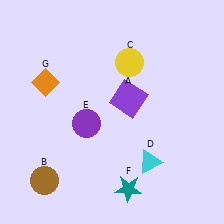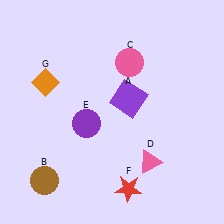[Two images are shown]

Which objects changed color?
C changed from yellow to pink. D changed from cyan to pink. F changed from teal to red.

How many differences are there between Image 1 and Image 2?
There are 3 differences between the two images.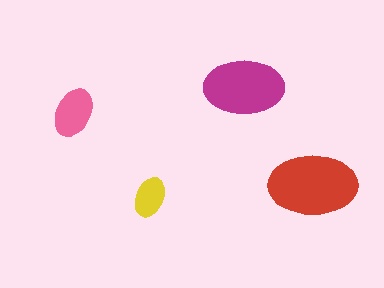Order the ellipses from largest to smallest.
the red one, the magenta one, the pink one, the yellow one.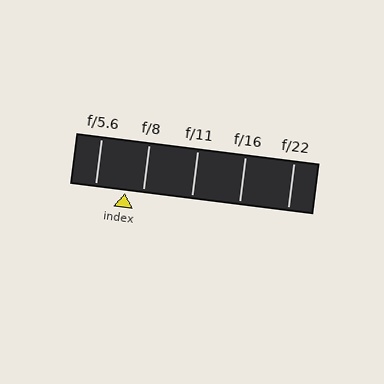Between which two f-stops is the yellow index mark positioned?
The index mark is between f/5.6 and f/8.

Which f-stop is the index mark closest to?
The index mark is closest to f/8.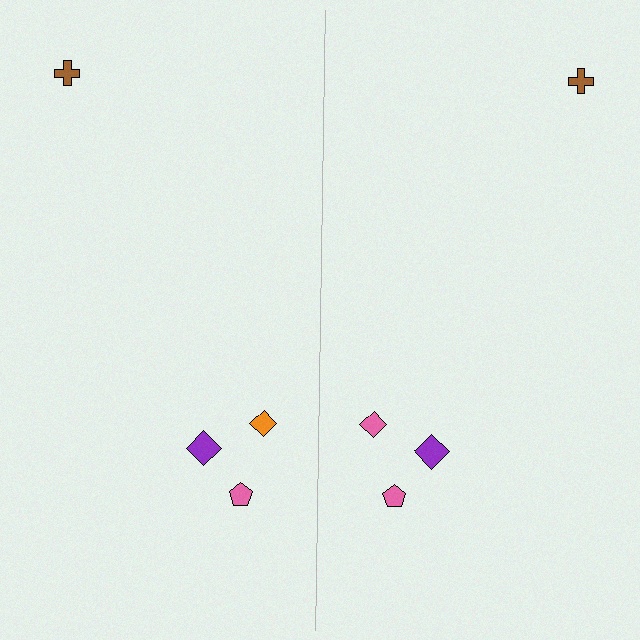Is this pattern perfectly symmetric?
No, the pattern is not perfectly symmetric. The pink diamond on the right side breaks the symmetry — its mirror counterpart is orange.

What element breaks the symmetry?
The pink diamond on the right side breaks the symmetry — its mirror counterpart is orange.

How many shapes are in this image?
There are 8 shapes in this image.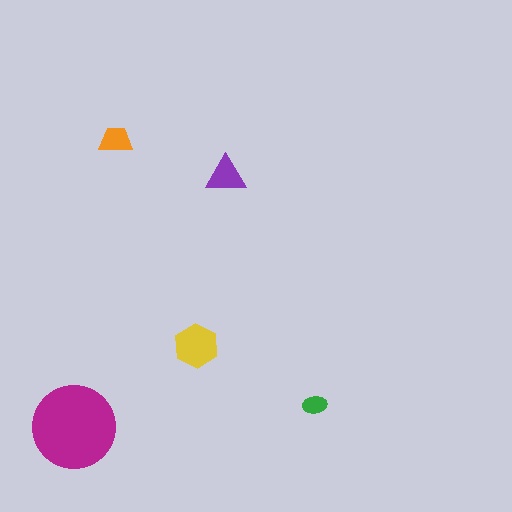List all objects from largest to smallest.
The magenta circle, the yellow hexagon, the purple triangle, the orange trapezoid, the green ellipse.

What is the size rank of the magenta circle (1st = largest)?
1st.